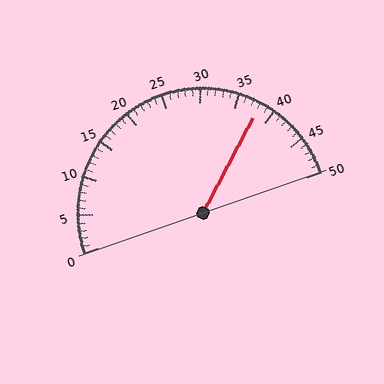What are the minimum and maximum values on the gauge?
The gauge ranges from 0 to 50.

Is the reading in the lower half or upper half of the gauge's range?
The reading is in the upper half of the range (0 to 50).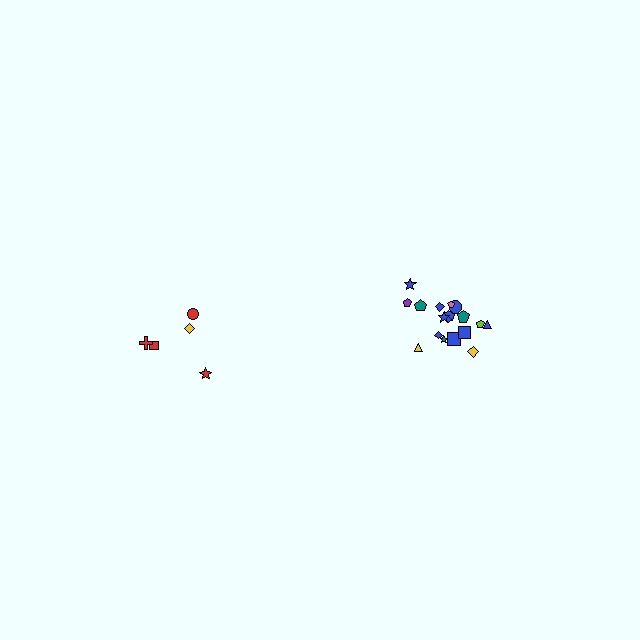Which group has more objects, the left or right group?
The right group.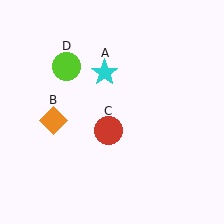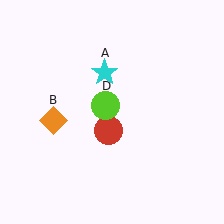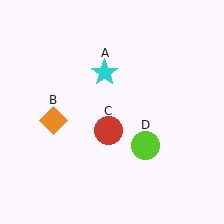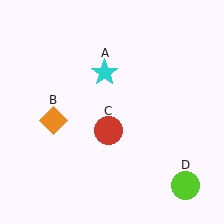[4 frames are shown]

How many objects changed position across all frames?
1 object changed position: lime circle (object D).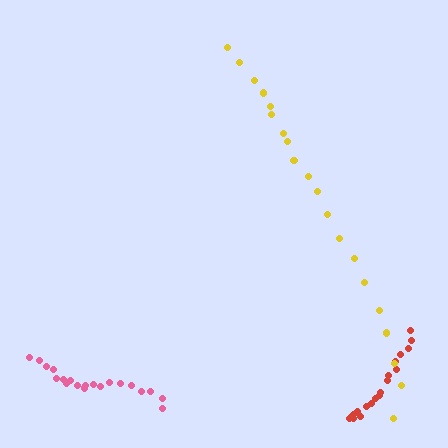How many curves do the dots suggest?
There are 3 distinct paths.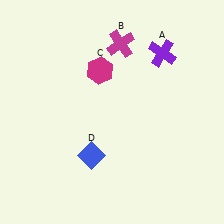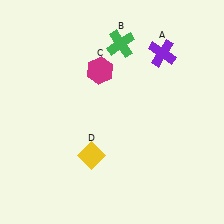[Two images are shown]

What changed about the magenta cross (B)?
In Image 1, B is magenta. In Image 2, it changed to green.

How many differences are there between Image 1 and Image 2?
There are 2 differences between the two images.